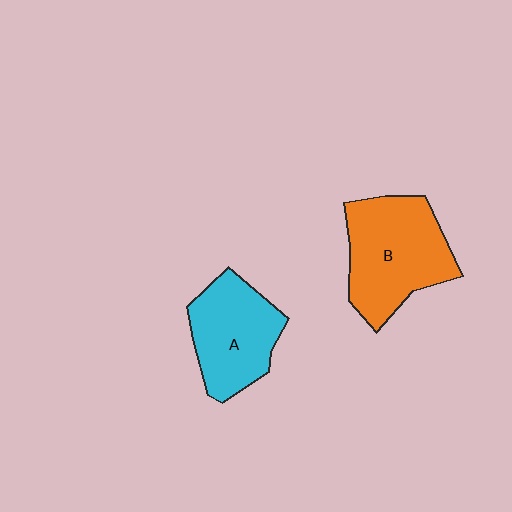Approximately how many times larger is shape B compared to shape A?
Approximately 1.2 times.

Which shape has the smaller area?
Shape A (cyan).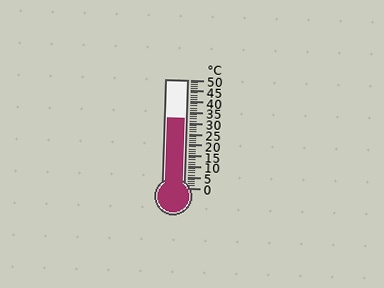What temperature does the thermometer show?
The thermometer shows approximately 32°C.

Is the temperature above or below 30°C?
The temperature is above 30°C.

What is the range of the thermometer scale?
The thermometer scale ranges from 0°C to 50°C.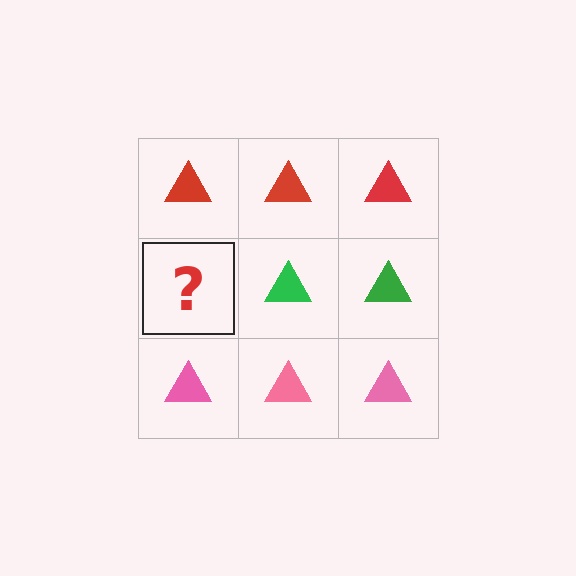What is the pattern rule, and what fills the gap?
The rule is that each row has a consistent color. The gap should be filled with a green triangle.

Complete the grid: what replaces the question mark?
The question mark should be replaced with a green triangle.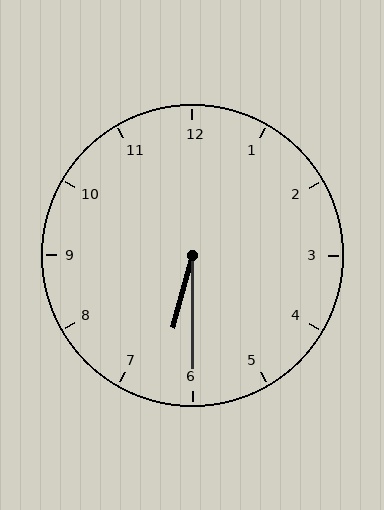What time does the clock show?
6:30.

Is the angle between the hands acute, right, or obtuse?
It is acute.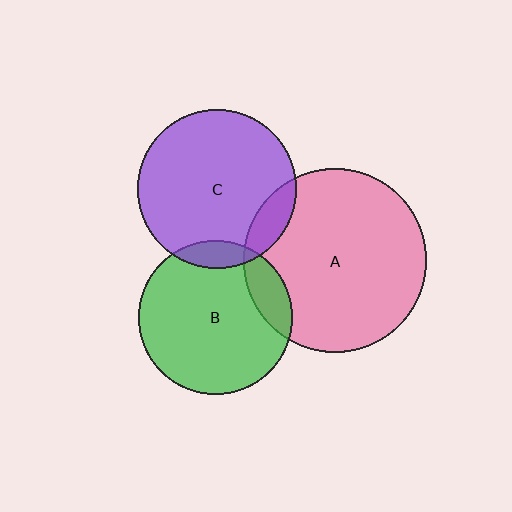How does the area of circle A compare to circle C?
Approximately 1.3 times.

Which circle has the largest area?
Circle A (pink).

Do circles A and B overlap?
Yes.